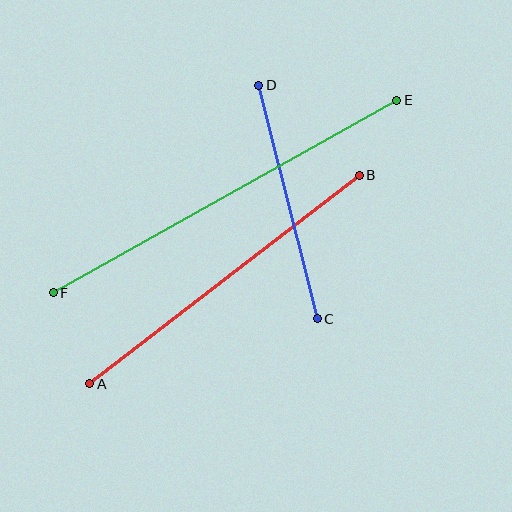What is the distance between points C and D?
The distance is approximately 241 pixels.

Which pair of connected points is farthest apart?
Points E and F are farthest apart.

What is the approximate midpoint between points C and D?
The midpoint is at approximately (288, 202) pixels.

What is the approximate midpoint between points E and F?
The midpoint is at approximately (225, 196) pixels.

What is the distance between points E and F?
The distance is approximately 394 pixels.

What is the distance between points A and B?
The distance is approximately 341 pixels.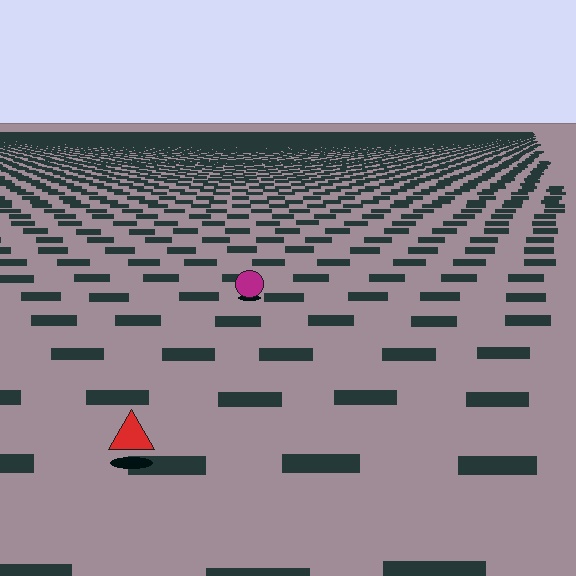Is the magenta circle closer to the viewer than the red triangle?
No. The red triangle is closer — you can tell from the texture gradient: the ground texture is coarser near it.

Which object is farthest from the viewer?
The magenta circle is farthest from the viewer. It appears smaller and the ground texture around it is denser.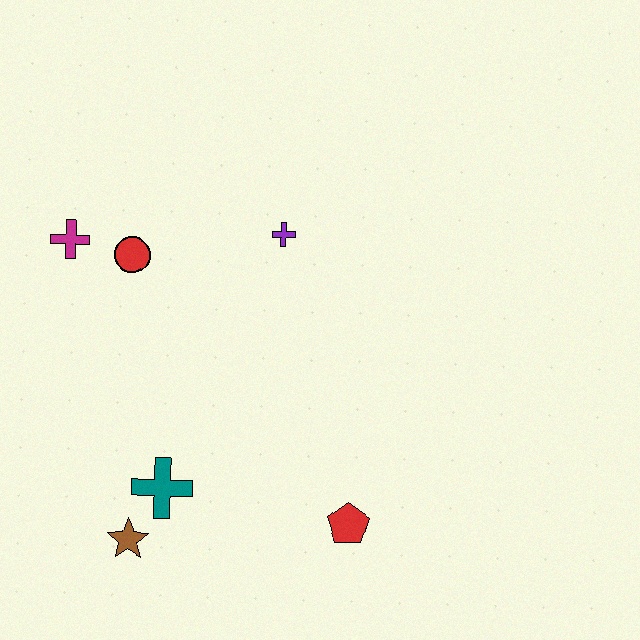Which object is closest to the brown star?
The teal cross is closest to the brown star.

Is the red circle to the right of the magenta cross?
Yes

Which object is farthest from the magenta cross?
The red pentagon is farthest from the magenta cross.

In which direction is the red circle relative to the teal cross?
The red circle is above the teal cross.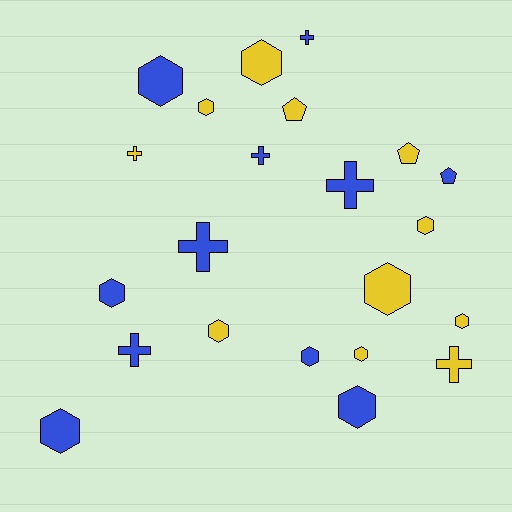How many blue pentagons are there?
There is 1 blue pentagon.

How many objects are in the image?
There are 22 objects.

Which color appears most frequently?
Yellow, with 11 objects.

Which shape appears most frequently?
Hexagon, with 12 objects.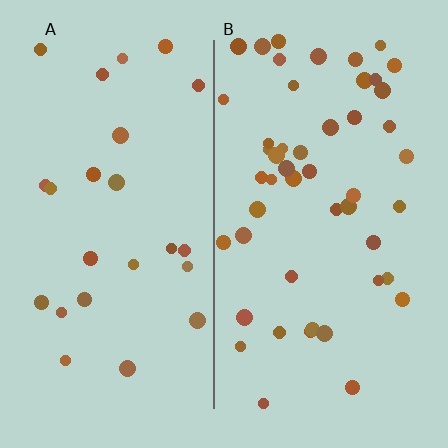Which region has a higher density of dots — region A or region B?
B (the right).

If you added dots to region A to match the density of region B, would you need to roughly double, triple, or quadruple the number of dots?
Approximately double.